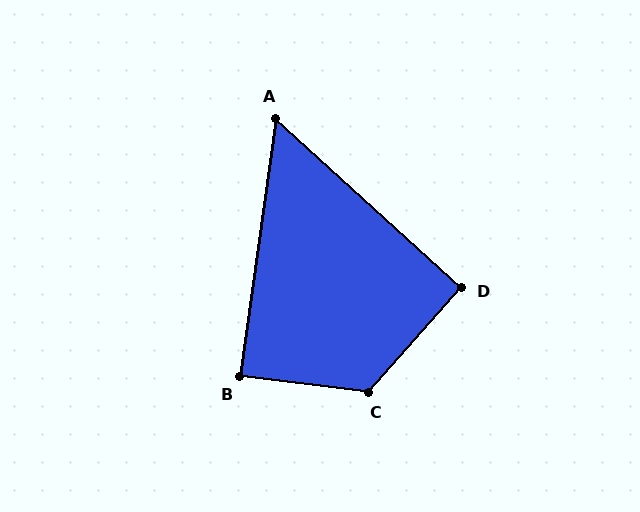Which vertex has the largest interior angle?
C, at approximately 124 degrees.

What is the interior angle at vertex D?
Approximately 91 degrees (approximately right).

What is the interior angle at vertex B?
Approximately 89 degrees (approximately right).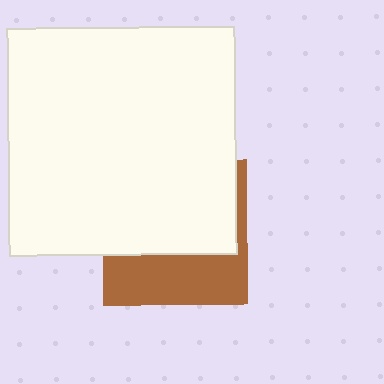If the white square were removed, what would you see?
You would see the complete brown square.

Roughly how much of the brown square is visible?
A small part of it is visible (roughly 39%).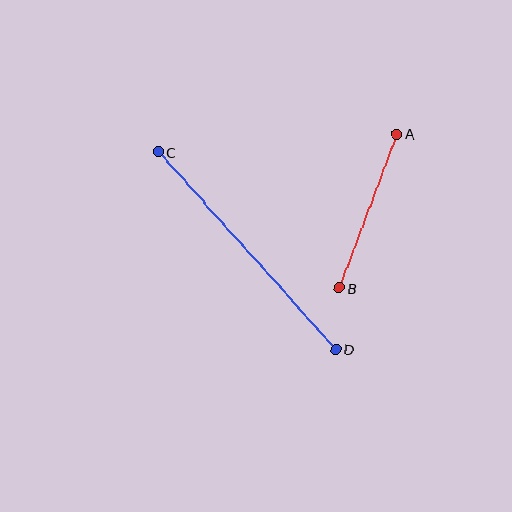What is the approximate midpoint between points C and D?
The midpoint is at approximately (247, 251) pixels.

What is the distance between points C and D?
The distance is approximately 266 pixels.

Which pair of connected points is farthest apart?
Points C and D are farthest apart.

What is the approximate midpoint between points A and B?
The midpoint is at approximately (368, 211) pixels.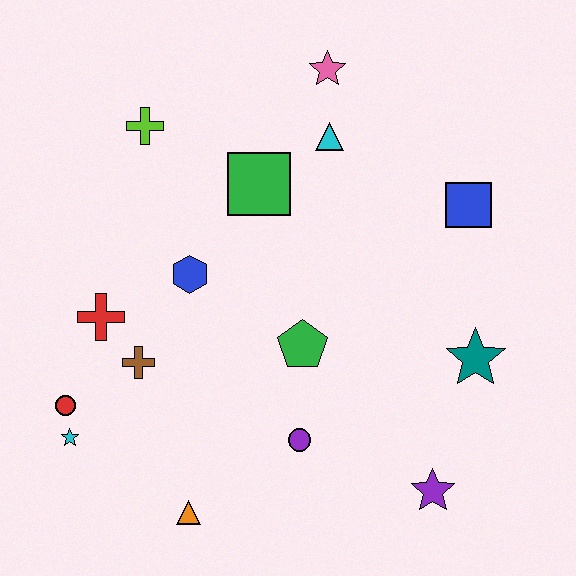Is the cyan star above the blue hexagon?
No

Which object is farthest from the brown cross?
The blue square is farthest from the brown cross.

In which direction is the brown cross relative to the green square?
The brown cross is below the green square.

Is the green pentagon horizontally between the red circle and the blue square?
Yes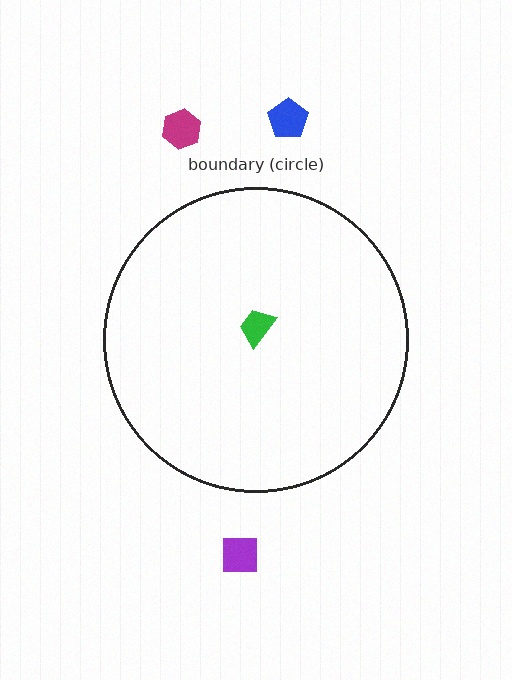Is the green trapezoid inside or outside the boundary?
Inside.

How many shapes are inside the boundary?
1 inside, 3 outside.